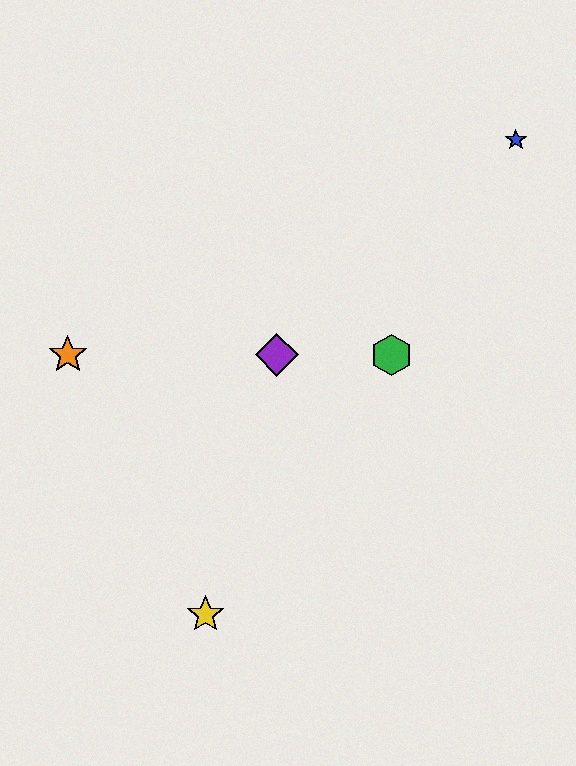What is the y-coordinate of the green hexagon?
The green hexagon is at y≈355.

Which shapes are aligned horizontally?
The red hexagon, the green hexagon, the purple diamond, the orange star are aligned horizontally.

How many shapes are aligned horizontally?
4 shapes (the red hexagon, the green hexagon, the purple diamond, the orange star) are aligned horizontally.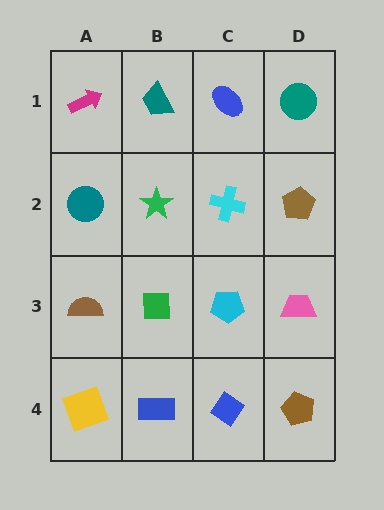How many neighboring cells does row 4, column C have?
3.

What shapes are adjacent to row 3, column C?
A cyan cross (row 2, column C), a blue diamond (row 4, column C), a green square (row 3, column B), a pink trapezoid (row 3, column D).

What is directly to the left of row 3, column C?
A green square.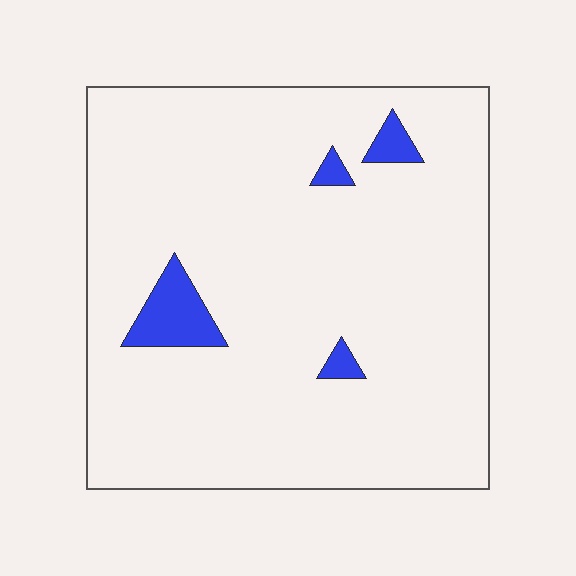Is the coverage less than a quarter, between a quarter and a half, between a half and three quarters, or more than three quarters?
Less than a quarter.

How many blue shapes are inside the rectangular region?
4.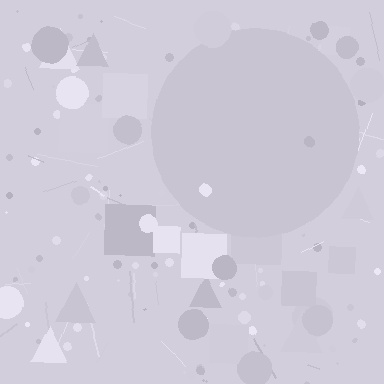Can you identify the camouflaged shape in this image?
The camouflaged shape is a circle.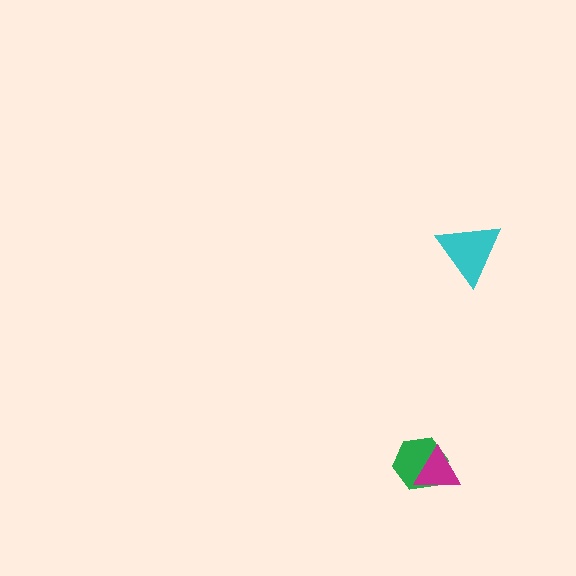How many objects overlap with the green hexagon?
1 object overlaps with the green hexagon.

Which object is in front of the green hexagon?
The magenta triangle is in front of the green hexagon.